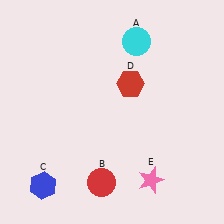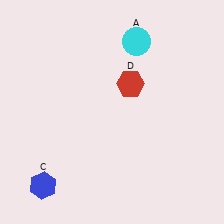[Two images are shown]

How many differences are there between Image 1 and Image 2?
There are 2 differences between the two images.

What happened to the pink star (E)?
The pink star (E) was removed in Image 2. It was in the bottom-right area of Image 1.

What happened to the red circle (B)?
The red circle (B) was removed in Image 2. It was in the bottom-left area of Image 1.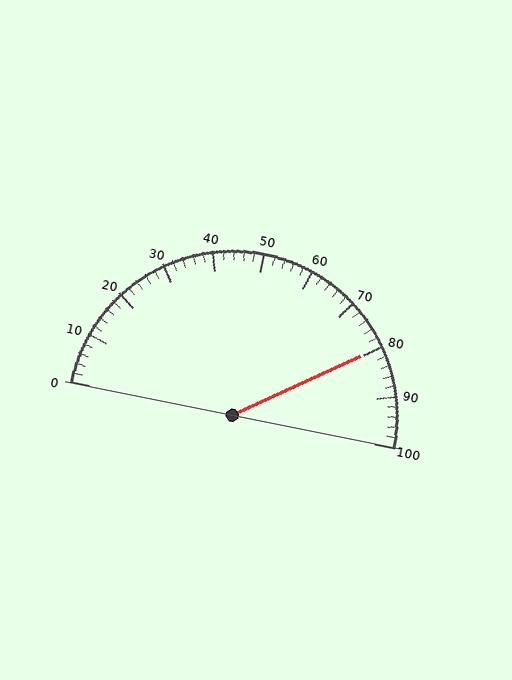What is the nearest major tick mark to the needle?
The nearest major tick mark is 80.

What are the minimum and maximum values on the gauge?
The gauge ranges from 0 to 100.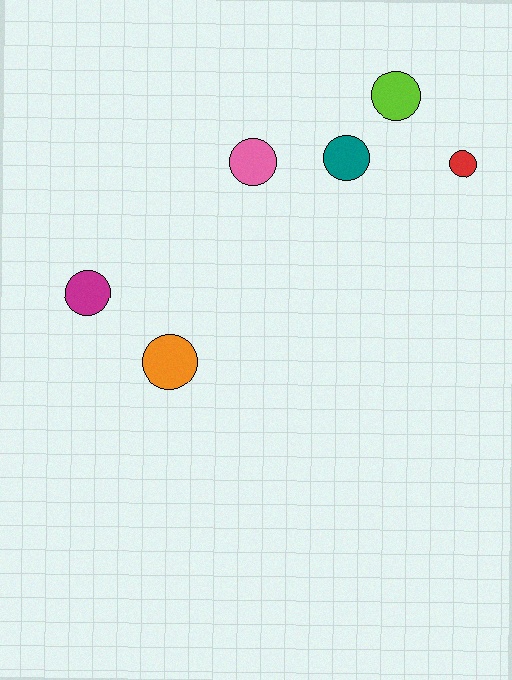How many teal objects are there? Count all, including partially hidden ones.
There is 1 teal object.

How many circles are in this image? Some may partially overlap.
There are 6 circles.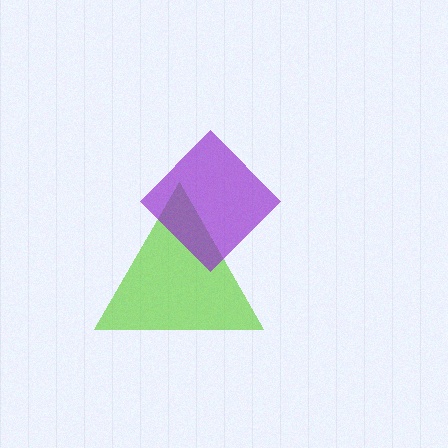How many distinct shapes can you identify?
There are 2 distinct shapes: a lime triangle, a purple diamond.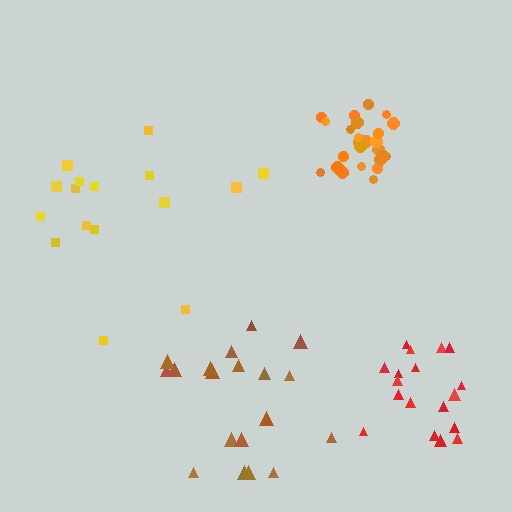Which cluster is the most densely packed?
Orange.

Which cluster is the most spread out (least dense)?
Yellow.